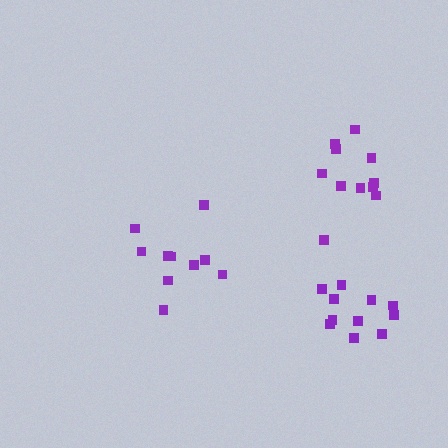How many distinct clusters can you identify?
There are 3 distinct clusters.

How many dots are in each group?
Group 1: 11 dots, Group 2: 11 dots, Group 3: 10 dots (32 total).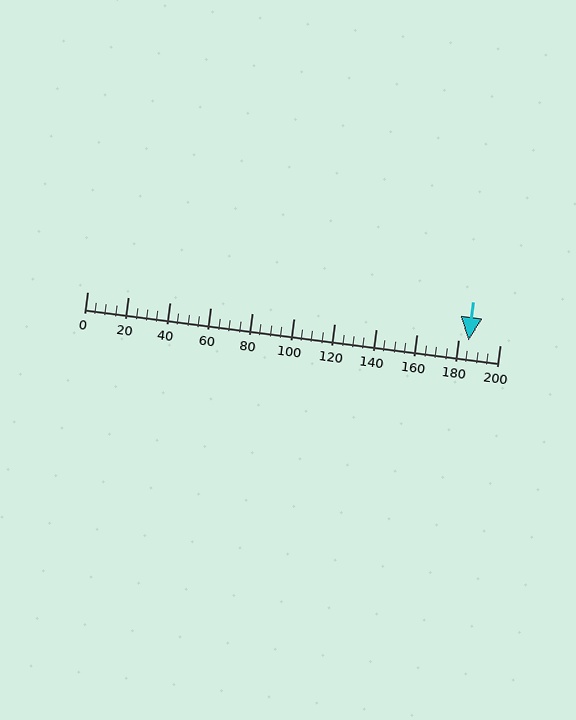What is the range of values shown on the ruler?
The ruler shows values from 0 to 200.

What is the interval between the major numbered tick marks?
The major tick marks are spaced 20 units apart.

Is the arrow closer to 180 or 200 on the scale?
The arrow is closer to 180.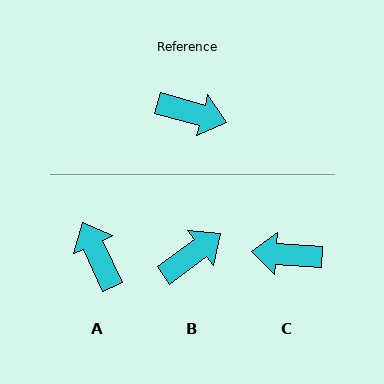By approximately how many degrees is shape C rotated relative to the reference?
Approximately 169 degrees clockwise.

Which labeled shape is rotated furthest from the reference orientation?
C, about 169 degrees away.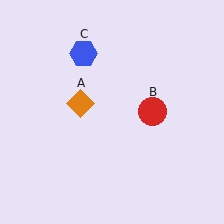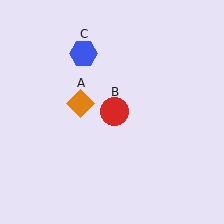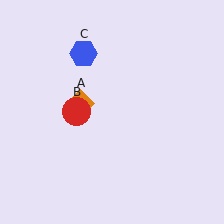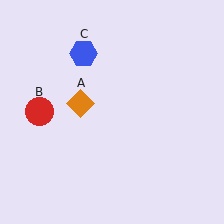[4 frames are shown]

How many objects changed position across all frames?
1 object changed position: red circle (object B).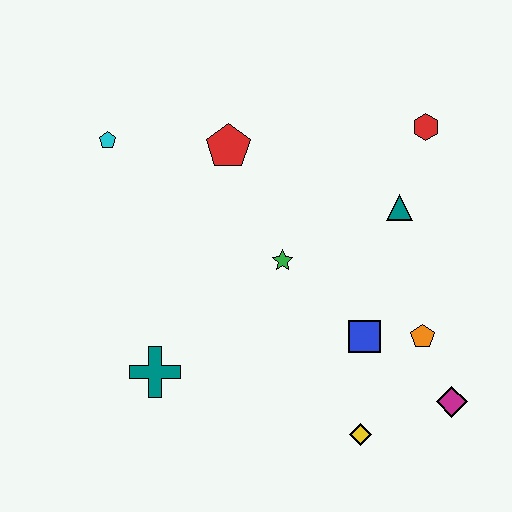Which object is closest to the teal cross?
The green star is closest to the teal cross.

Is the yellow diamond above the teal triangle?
No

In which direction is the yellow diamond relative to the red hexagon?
The yellow diamond is below the red hexagon.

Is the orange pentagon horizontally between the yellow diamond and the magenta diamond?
Yes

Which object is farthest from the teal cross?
The red hexagon is farthest from the teal cross.